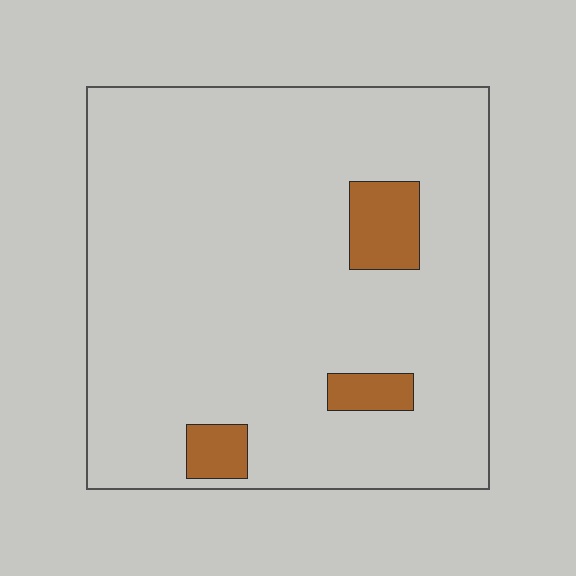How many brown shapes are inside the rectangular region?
3.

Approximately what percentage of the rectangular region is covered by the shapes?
Approximately 10%.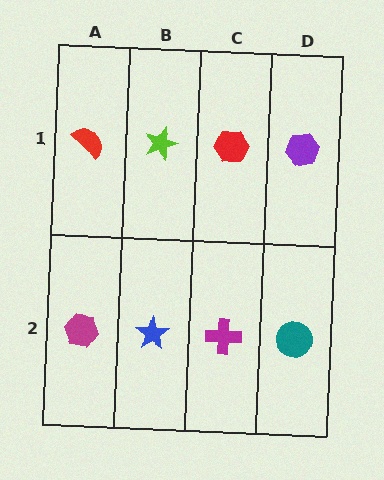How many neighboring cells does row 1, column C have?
3.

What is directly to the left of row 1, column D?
A red hexagon.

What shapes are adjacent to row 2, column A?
A red semicircle (row 1, column A), a blue star (row 2, column B).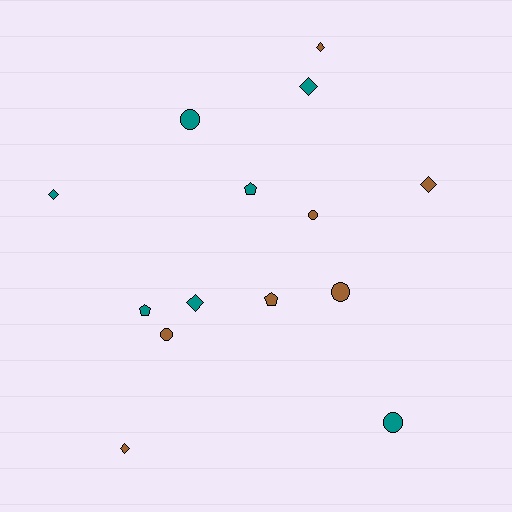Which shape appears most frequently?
Diamond, with 6 objects.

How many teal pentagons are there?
There are 2 teal pentagons.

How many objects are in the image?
There are 14 objects.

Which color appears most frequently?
Brown, with 7 objects.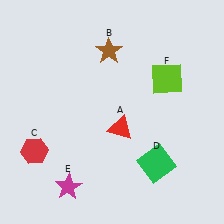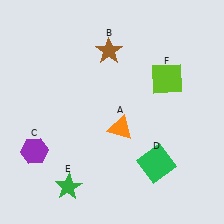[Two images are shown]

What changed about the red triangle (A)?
In Image 1, A is red. In Image 2, it changed to orange.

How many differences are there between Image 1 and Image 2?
There are 3 differences between the two images.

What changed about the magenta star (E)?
In Image 1, E is magenta. In Image 2, it changed to green.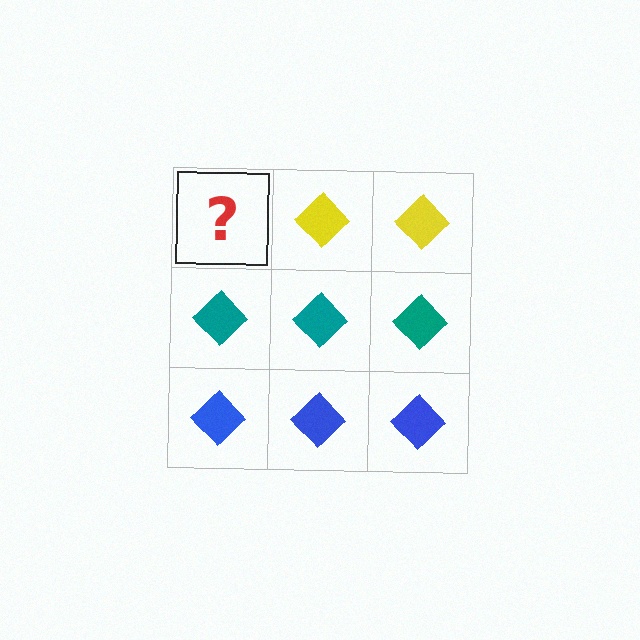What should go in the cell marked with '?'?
The missing cell should contain a yellow diamond.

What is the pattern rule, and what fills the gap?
The rule is that each row has a consistent color. The gap should be filled with a yellow diamond.